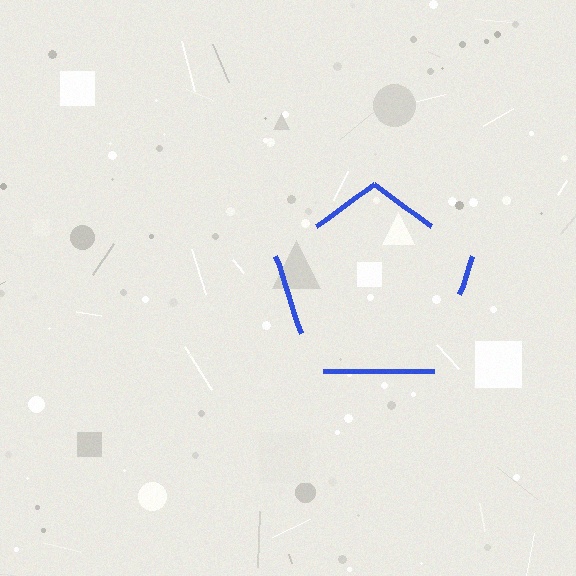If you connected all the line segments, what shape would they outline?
They would outline a pentagon.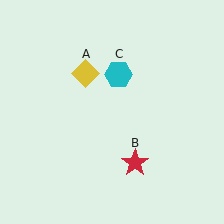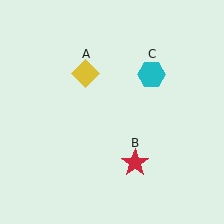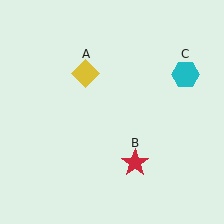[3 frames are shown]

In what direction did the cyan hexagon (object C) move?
The cyan hexagon (object C) moved right.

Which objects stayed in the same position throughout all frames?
Yellow diamond (object A) and red star (object B) remained stationary.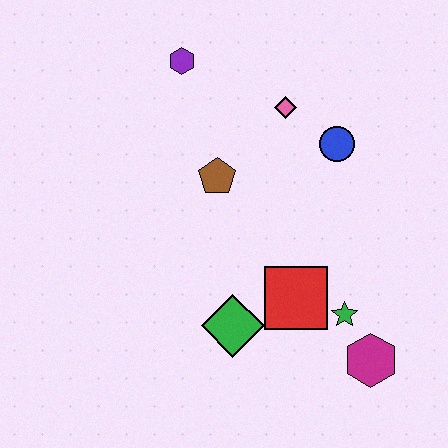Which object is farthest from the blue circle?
The magenta hexagon is farthest from the blue circle.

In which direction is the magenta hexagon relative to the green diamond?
The magenta hexagon is to the right of the green diamond.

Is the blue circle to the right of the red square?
Yes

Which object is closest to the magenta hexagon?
The green star is closest to the magenta hexagon.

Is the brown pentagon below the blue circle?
Yes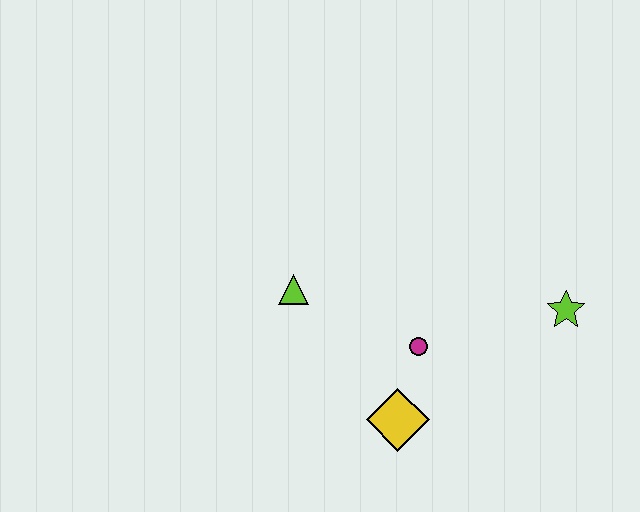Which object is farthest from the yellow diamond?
The lime star is farthest from the yellow diamond.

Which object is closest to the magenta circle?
The yellow diamond is closest to the magenta circle.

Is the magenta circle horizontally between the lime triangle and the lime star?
Yes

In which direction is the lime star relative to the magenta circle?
The lime star is to the right of the magenta circle.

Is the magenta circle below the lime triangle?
Yes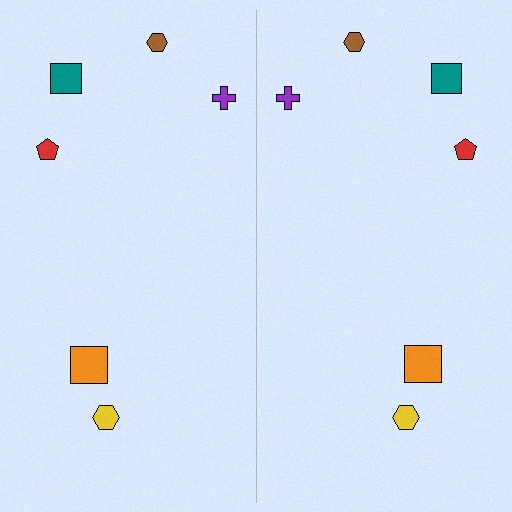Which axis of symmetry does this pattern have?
The pattern has a vertical axis of symmetry running through the center of the image.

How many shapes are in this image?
There are 12 shapes in this image.